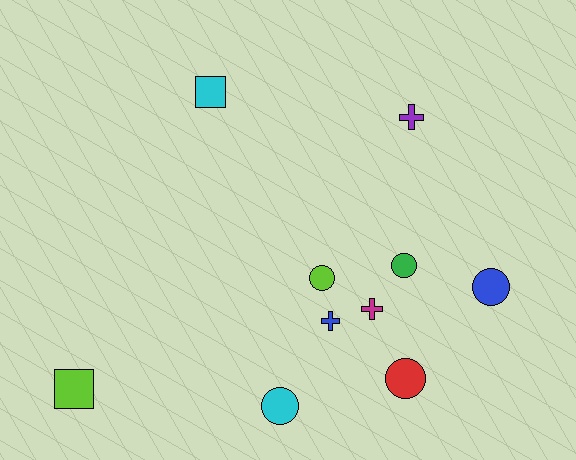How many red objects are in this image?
There is 1 red object.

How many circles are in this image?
There are 5 circles.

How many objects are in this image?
There are 10 objects.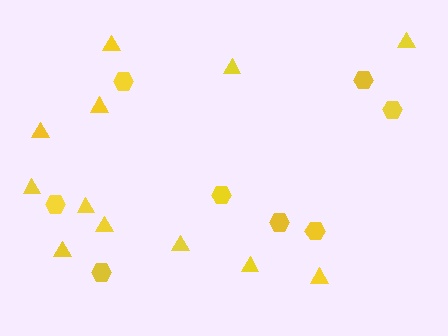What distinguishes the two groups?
There are 2 groups: one group of triangles (12) and one group of hexagons (8).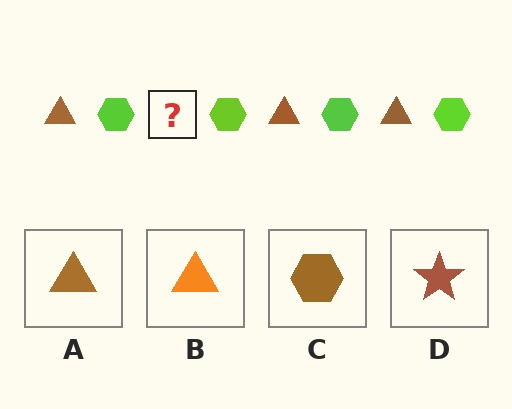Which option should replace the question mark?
Option A.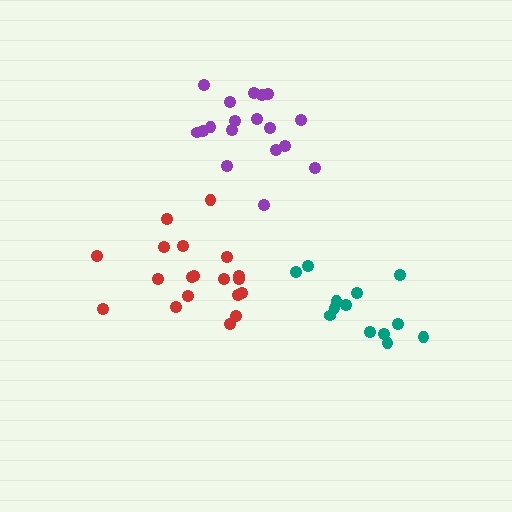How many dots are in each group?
Group 1: 13 dots, Group 2: 19 dots, Group 3: 18 dots (50 total).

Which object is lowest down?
The teal cluster is bottommost.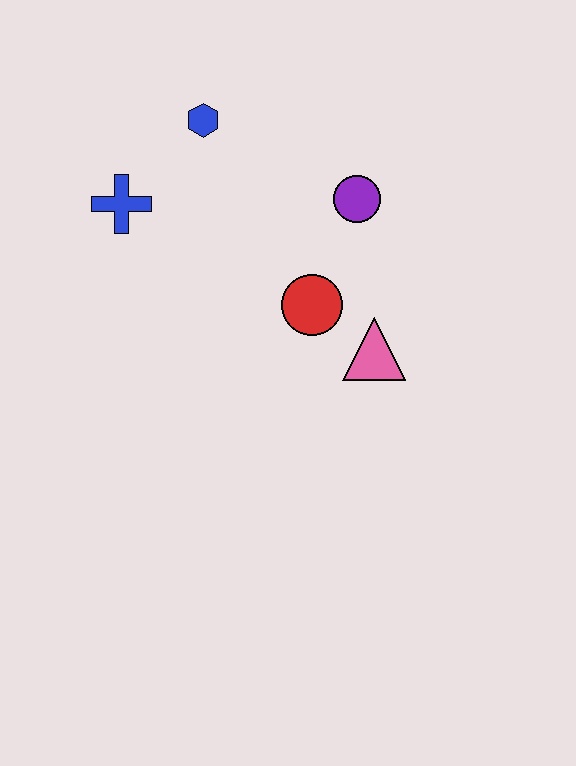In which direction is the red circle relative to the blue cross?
The red circle is to the right of the blue cross.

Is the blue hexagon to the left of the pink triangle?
Yes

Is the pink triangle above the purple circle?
No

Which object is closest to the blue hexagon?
The blue cross is closest to the blue hexagon.